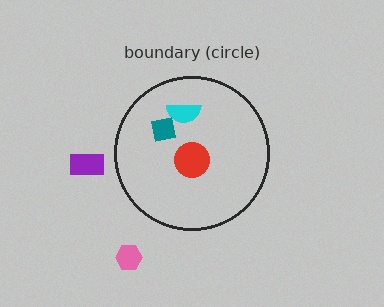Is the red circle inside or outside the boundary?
Inside.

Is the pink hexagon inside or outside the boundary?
Outside.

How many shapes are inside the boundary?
3 inside, 2 outside.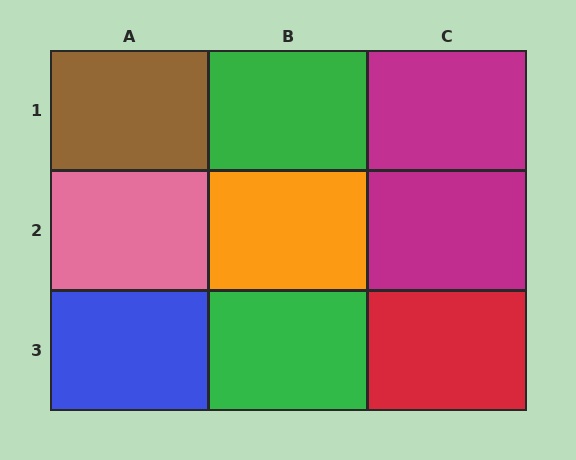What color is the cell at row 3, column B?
Green.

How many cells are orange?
1 cell is orange.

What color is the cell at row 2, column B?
Orange.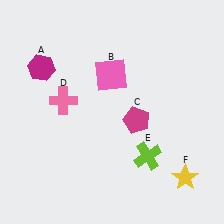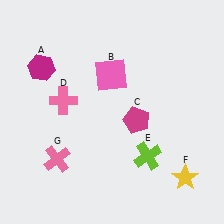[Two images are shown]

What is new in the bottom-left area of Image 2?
A pink cross (G) was added in the bottom-left area of Image 2.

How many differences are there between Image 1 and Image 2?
There is 1 difference between the two images.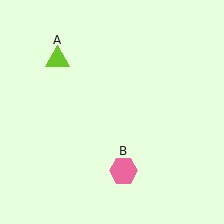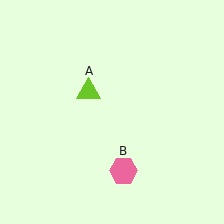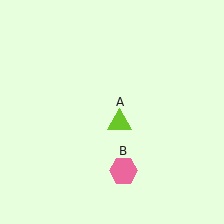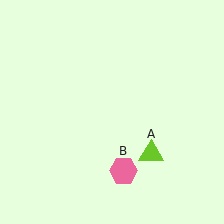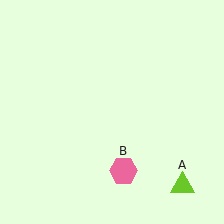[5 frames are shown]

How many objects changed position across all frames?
1 object changed position: lime triangle (object A).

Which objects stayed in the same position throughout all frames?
Pink hexagon (object B) remained stationary.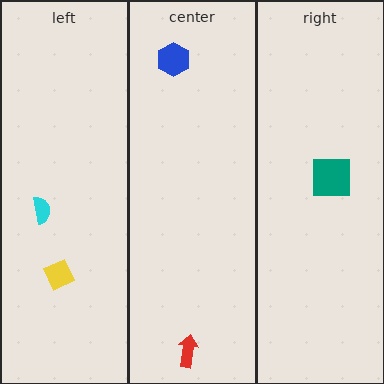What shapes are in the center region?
The red arrow, the blue hexagon.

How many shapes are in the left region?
2.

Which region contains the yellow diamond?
The left region.